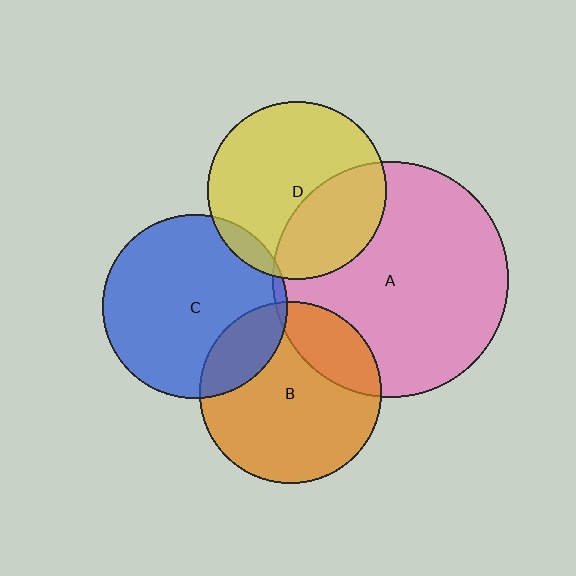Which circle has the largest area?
Circle A (pink).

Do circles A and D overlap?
Yes.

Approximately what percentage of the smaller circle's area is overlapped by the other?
Approximately 35%.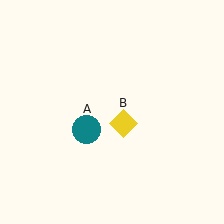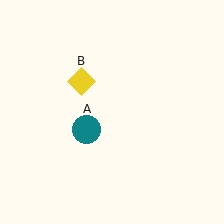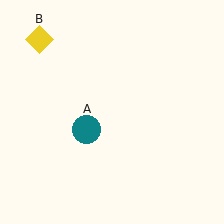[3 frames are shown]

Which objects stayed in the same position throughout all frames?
Teal circle (object A) remained stationary.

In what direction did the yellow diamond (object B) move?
The yellow diamond (object B) moved up and to the left.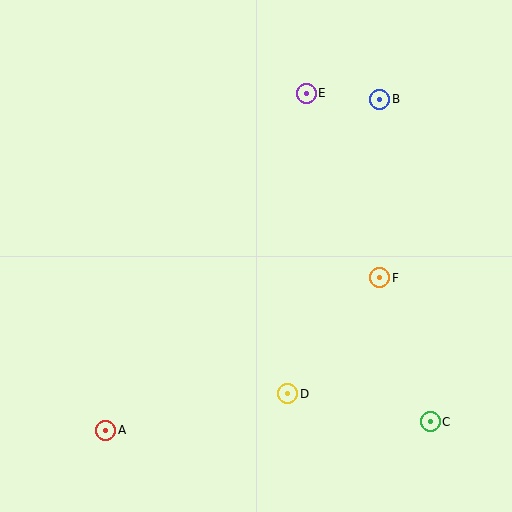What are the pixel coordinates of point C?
Point C is at (430, 422).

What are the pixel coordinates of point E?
Point E is at (306, 93).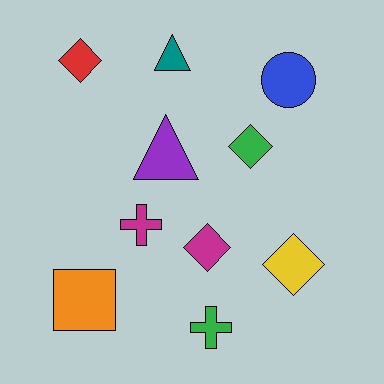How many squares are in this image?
There is 1 square.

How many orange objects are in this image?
There is 1 orange object.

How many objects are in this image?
There are 10 objects.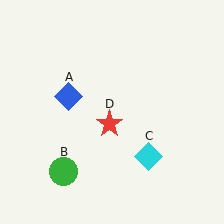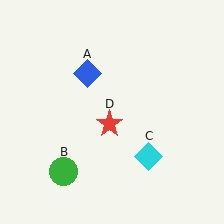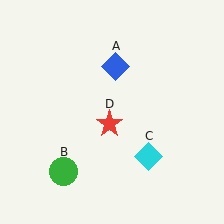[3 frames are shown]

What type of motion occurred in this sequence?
The blue diamond (object A) rotated clockwise around the center of the scene.